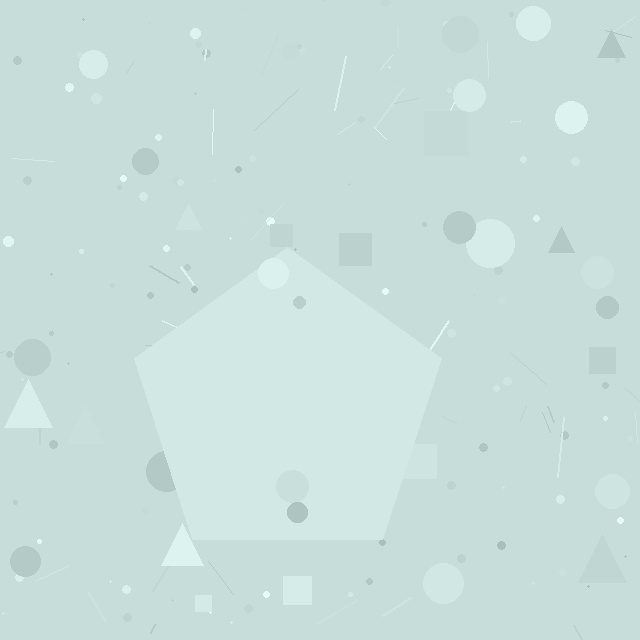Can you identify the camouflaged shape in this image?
The camouflaged shape is a pentagon.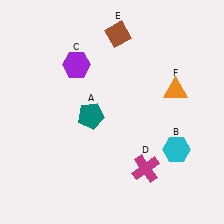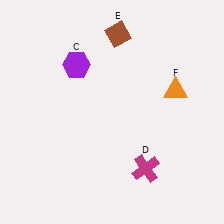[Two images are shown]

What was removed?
The teal pentagon (A), the cyan hexagon (B) were removed in Image 2.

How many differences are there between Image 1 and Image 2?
There are 2 differences between the two images.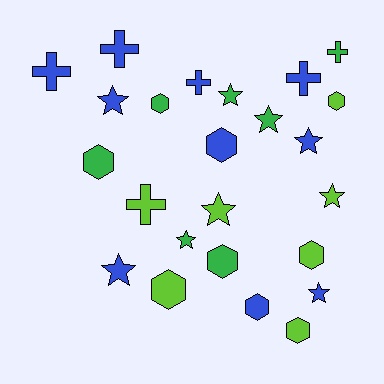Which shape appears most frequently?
Star, with 9 objects.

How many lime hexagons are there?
There are 4 lime hexagons.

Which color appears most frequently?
Blue, with 10 objects.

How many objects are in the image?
There are 24 objects.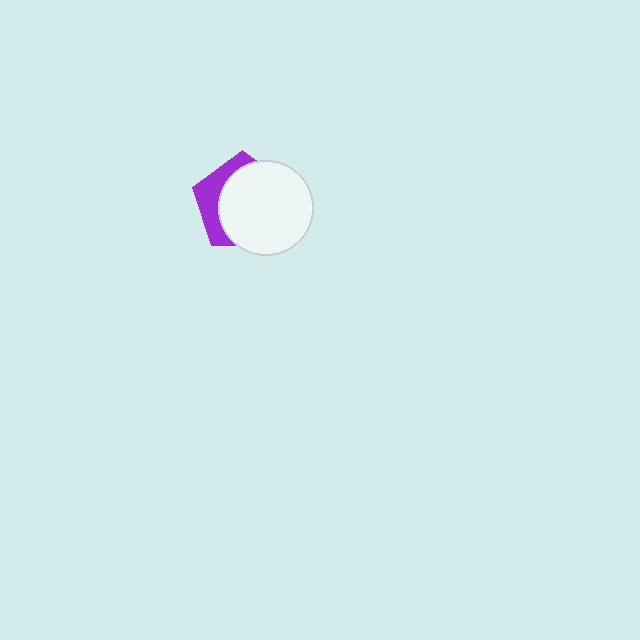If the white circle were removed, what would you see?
You would see the complete purple pentagon.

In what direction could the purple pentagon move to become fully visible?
The purple pentagon could move toward the upper-left. That would shift it out from behind the white circle entirely.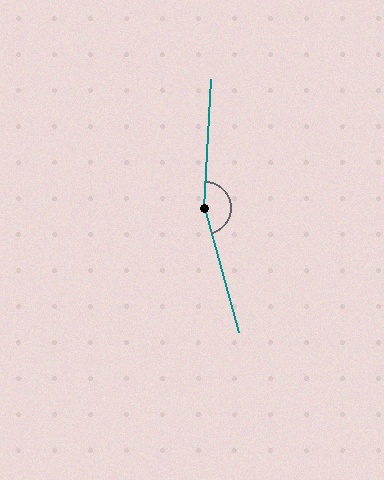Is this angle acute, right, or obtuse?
It is obtuse.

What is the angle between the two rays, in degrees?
Approximately 162 degrees.